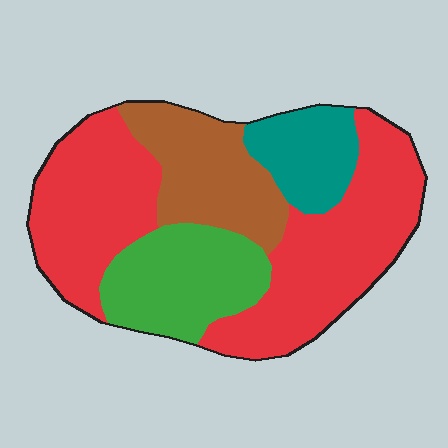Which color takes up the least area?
Teal, at roughly 10%.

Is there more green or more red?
Red.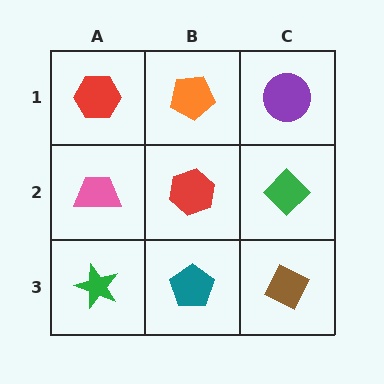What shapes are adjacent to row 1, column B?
A red hexagon (row 2, column B), a red hexagon (row 1, column A), a purple circle (row 1, column C).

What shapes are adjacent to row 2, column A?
A red hexagon (row 1, column A), a green star (row 3, column A), a red hexagon (row 2, column B).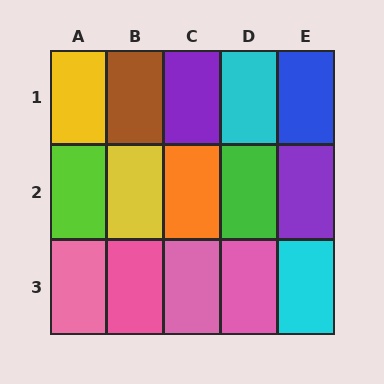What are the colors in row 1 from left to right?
Yellow, brown, purple, cyan, blue.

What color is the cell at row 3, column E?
Cyan.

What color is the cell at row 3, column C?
Pink.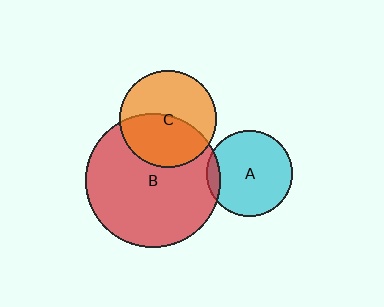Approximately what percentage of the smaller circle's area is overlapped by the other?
Approximately 10%.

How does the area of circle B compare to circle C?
Approximately 1.9 times.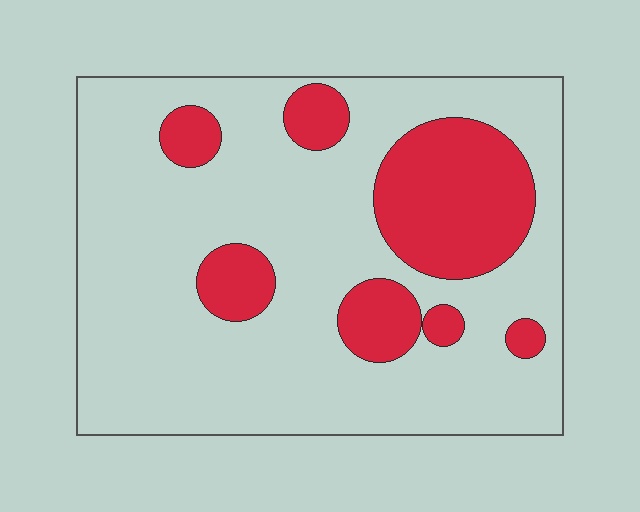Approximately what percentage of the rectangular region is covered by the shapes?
Approximately 25%.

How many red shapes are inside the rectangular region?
7.